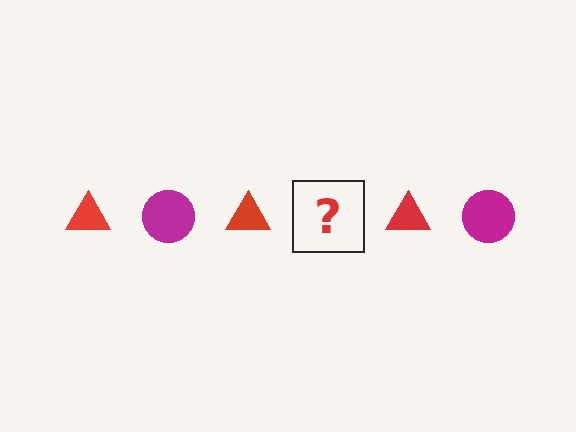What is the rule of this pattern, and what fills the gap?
The rule is that the pattern alternates between red triangle and magenta circle. The gap should be filled with a magenta circle.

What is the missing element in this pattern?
The missing element is a magenta circle.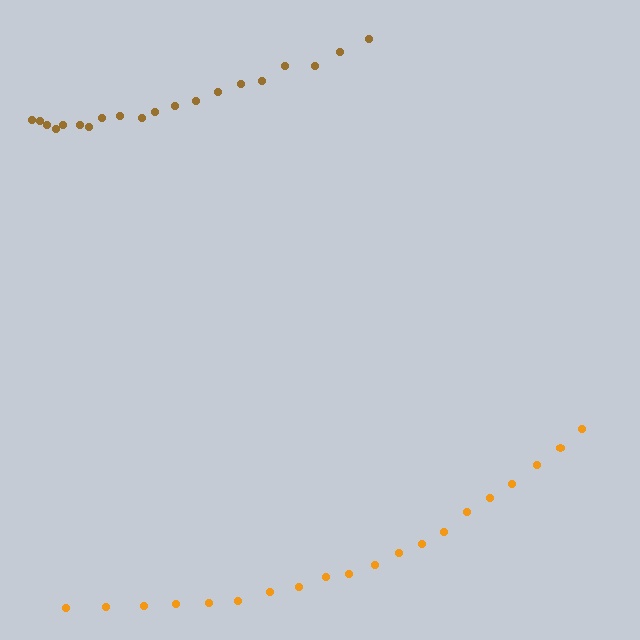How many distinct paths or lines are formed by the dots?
There are 2 distinct paths.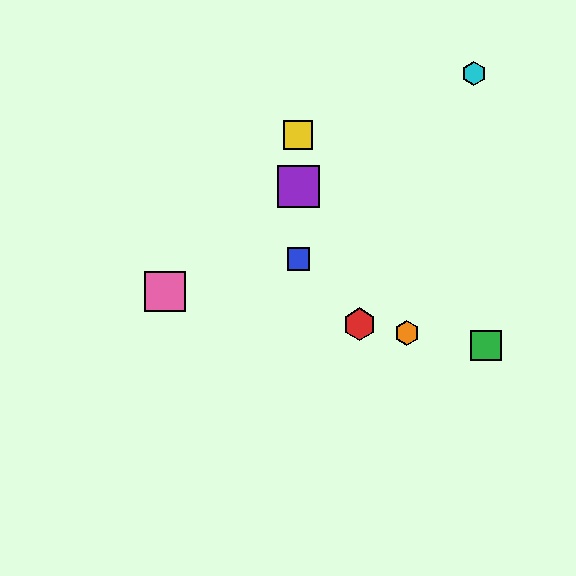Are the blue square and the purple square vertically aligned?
Yes, both are at x≈298.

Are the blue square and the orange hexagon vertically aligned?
No, the blue square is at x≈298 and the orange hexagon is at x≈407.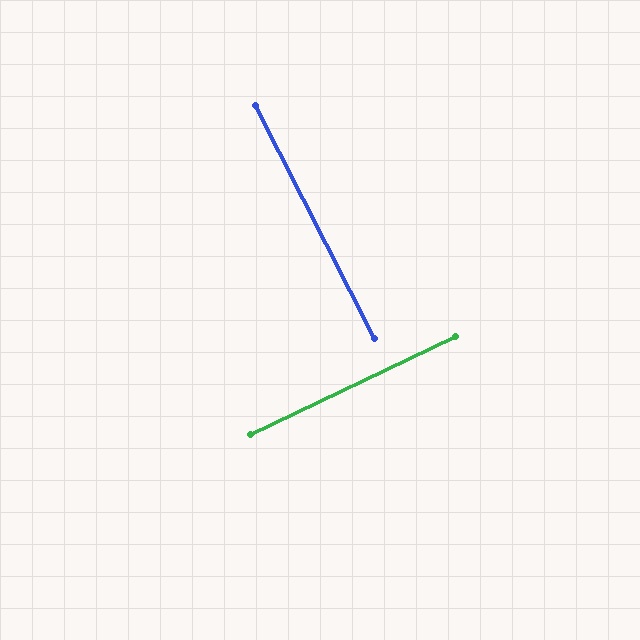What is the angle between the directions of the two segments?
Approximately 88 degrees.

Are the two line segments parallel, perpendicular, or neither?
Perpendicular — they meet at approximately 88°.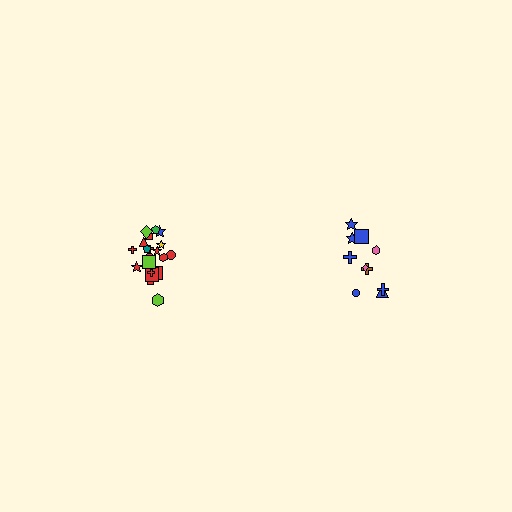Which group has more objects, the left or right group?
The left group.